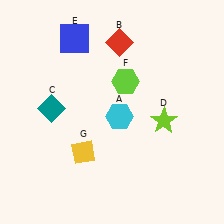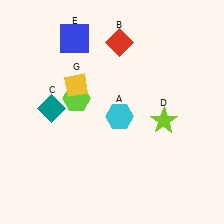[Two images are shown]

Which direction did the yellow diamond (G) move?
The yellow diamond (G) moved up.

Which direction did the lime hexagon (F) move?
The lime hexagon (F) moved left.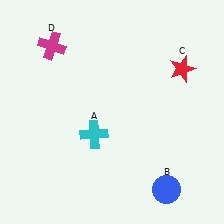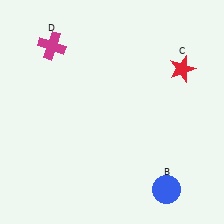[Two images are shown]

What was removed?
The cyan cross (A) was removed in Image 2.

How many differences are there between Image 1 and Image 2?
There is 1 difference between the two images.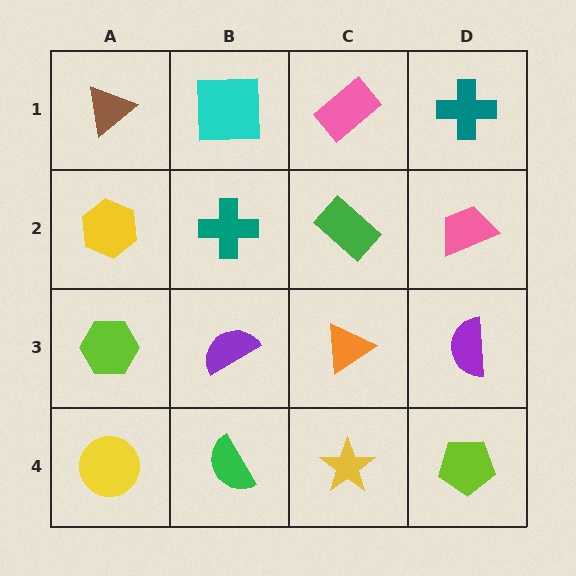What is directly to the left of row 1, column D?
A pink rectangle.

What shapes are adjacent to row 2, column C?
A pink rectangle (row 1, column C), an orange triangle (row 3, column C), a teal cross (row 2, column B), a pink trapezoid (row 2, column D).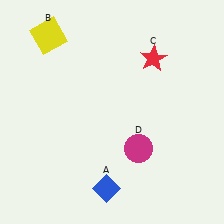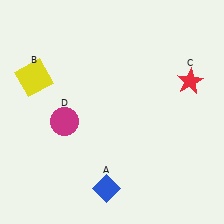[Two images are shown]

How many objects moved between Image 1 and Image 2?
3 objects moved between the two images.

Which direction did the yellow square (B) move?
The yellow square (B) moved down.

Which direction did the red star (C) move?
The red star (C) moved right.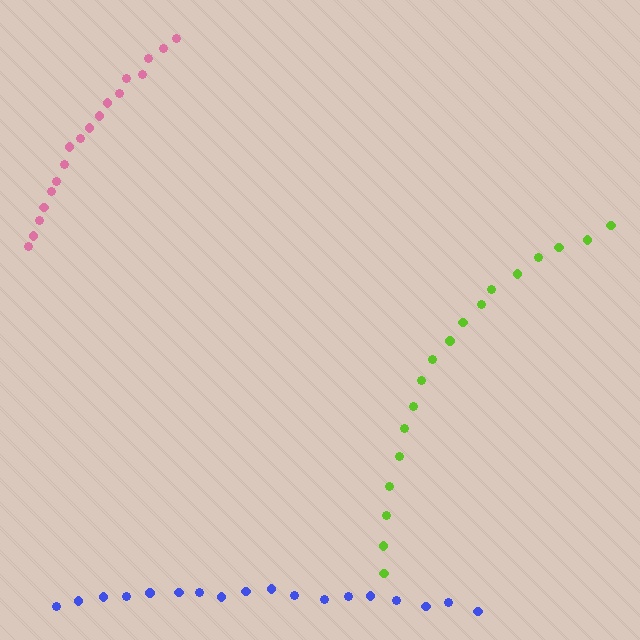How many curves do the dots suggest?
There are 3 distinct paths.